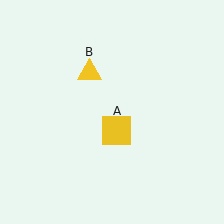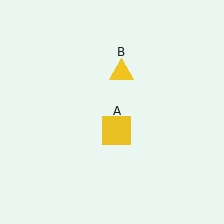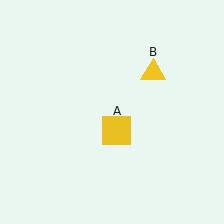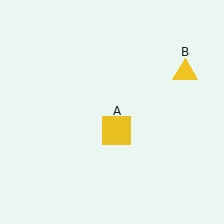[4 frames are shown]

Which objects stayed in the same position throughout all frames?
Yellow square (object A) remained stationary.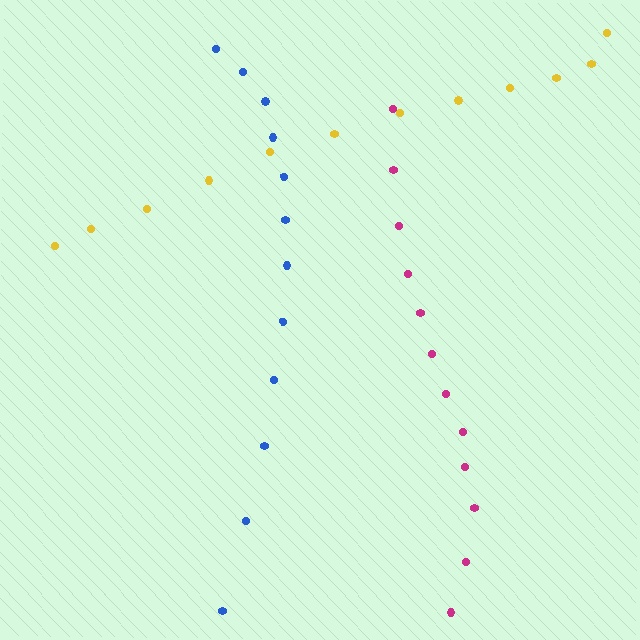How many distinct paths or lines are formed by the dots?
There are 3 distinct paths.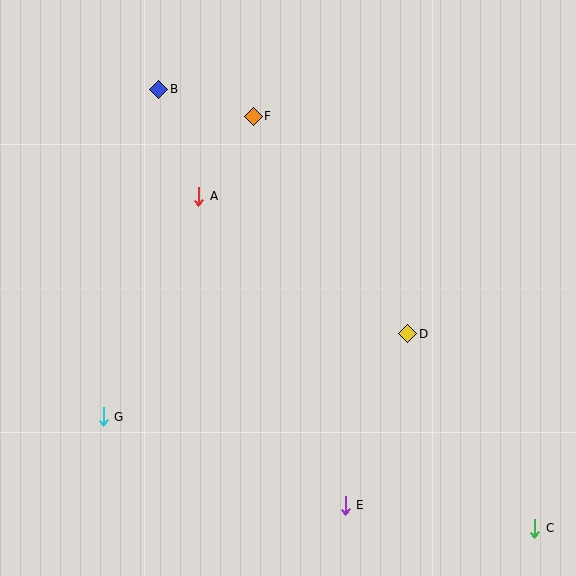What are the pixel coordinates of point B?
Point B is at (158, 89).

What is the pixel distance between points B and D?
The distance between B and D is 349 pixels.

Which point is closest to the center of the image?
Point A at (199, 196) is closest to the center.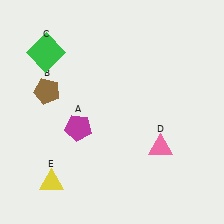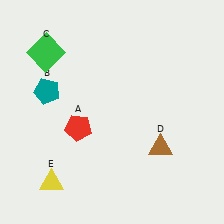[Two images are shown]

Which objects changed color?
A changed from magenta to red. B changed from brown to teal. D changed from pink to brown.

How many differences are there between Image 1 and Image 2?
There are 3 differences between the two images.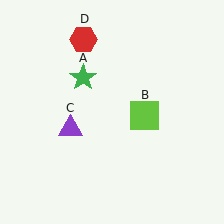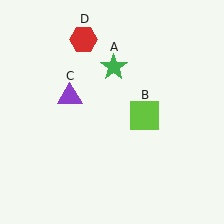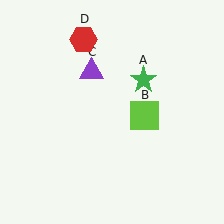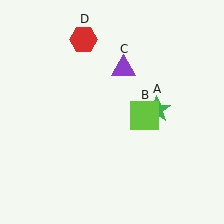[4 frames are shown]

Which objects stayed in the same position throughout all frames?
Lime square (object B) and red hexagon (object D) remained stationary.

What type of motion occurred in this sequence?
The green star (object A), purple triangle (object C) rotated clockwise around the center of the scene.